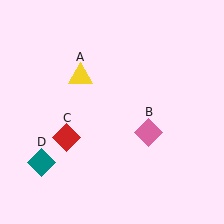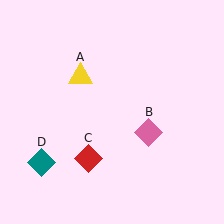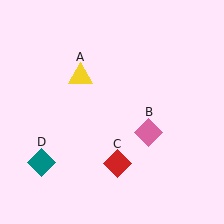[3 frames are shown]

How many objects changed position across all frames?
1 object changed position: red diamond (object C).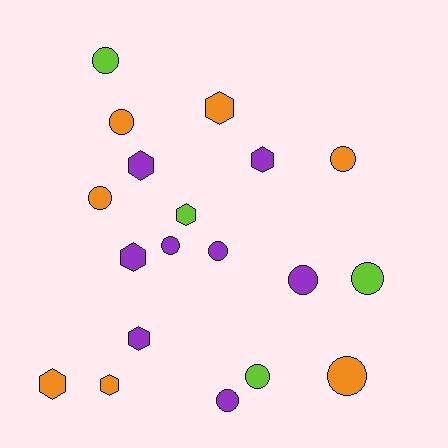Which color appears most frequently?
Purple, with 8 objects.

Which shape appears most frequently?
Circle, with 11 objects.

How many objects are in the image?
There are 19 objects.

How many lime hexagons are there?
There is 1 lime hexagon.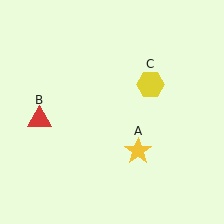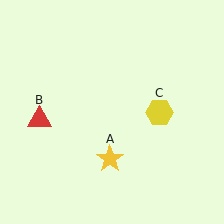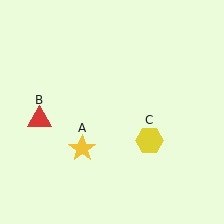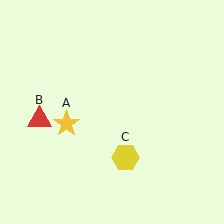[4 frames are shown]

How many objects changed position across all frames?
2 objects changed position: yellow star (object A), yellow hexagon (object C).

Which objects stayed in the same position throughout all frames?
Red triangle (object B) remained stationary.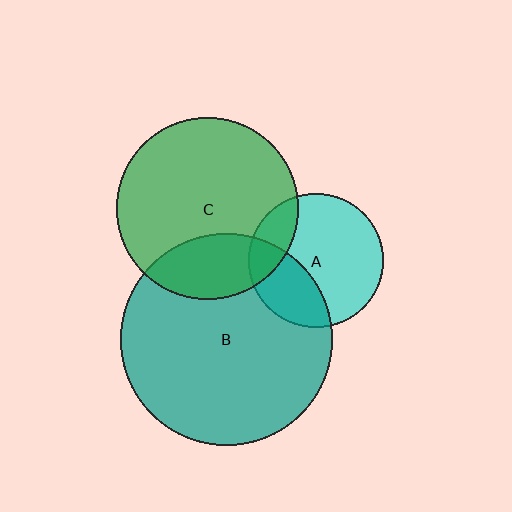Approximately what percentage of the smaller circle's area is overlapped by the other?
Approximately 30%.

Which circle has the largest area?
Circle B (teal).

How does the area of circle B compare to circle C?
Approximately 1.3 times.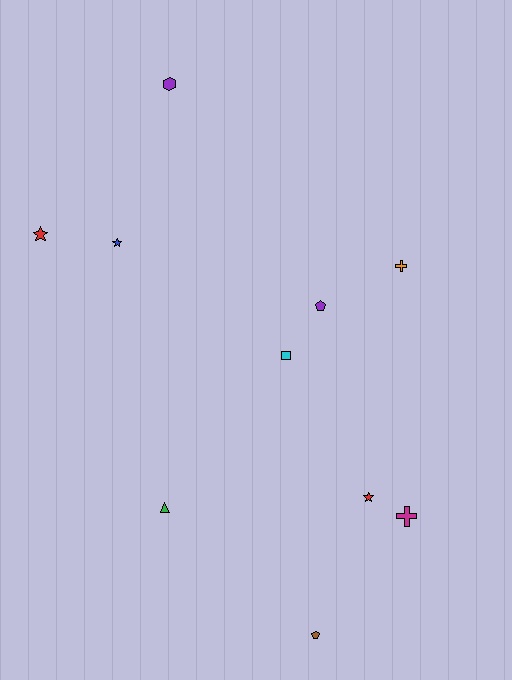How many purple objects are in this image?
There are 2 purple objects.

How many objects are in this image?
There are 10 objects.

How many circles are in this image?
There are no circles.